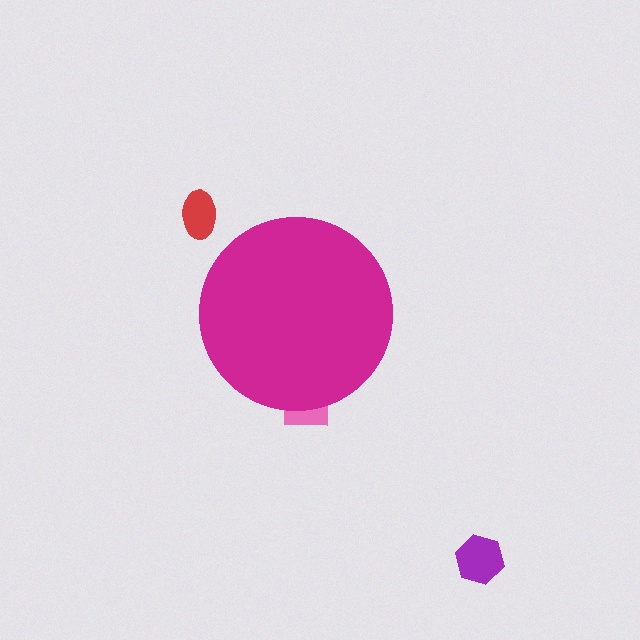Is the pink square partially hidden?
Yes, the pink square is partially hidden behind the magenta circle.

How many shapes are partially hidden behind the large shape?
1 shape is partially hidden.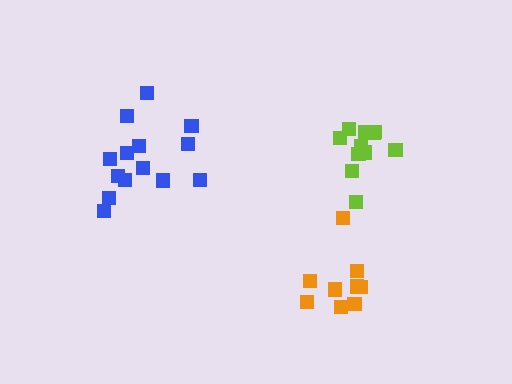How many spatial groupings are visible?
There are 3 spatial groupings.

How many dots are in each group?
Group 1: 9 dots, Group 2: 11 dots, Group 3: 14 dots (34 total).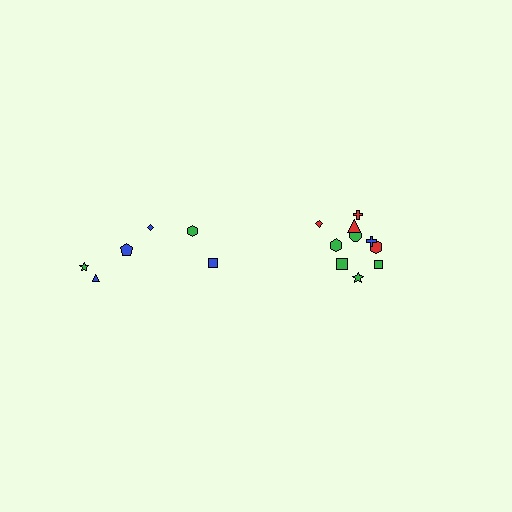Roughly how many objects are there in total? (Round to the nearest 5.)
Roughly 15 objects in total.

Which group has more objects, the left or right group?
The right group.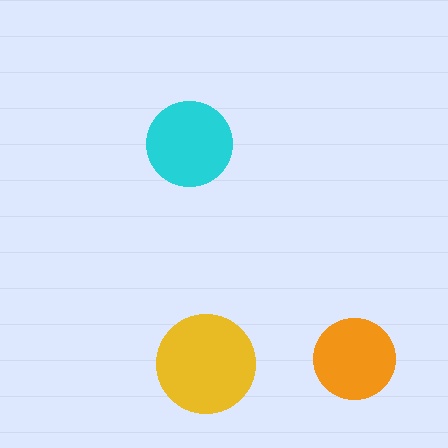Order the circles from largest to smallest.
the yellow one, the cyan one, the orange one.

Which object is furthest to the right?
The orange circle is rightmost.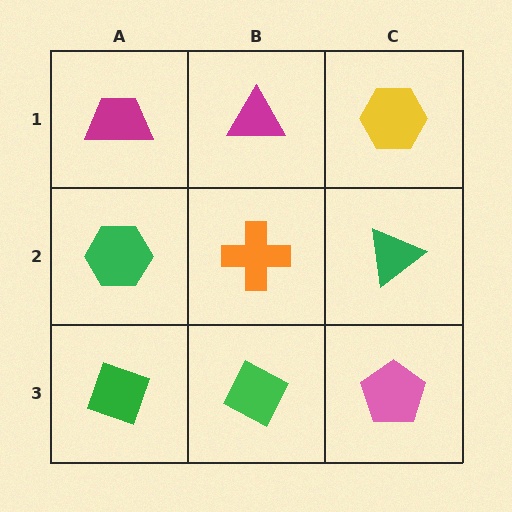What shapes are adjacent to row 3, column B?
An orange cross (row 2, column B), a green diamond (row 3, column A), a pink pentagon (row 3, column C).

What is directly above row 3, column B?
An orange cross.